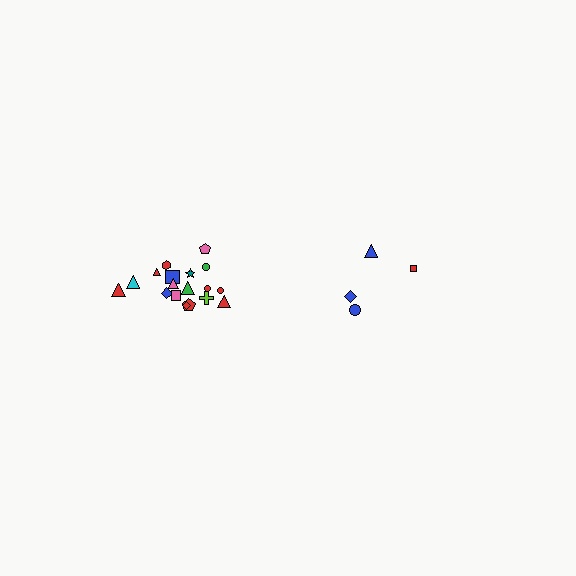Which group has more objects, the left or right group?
The left group.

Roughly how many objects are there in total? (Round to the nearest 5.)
Roughly 20 objects in total.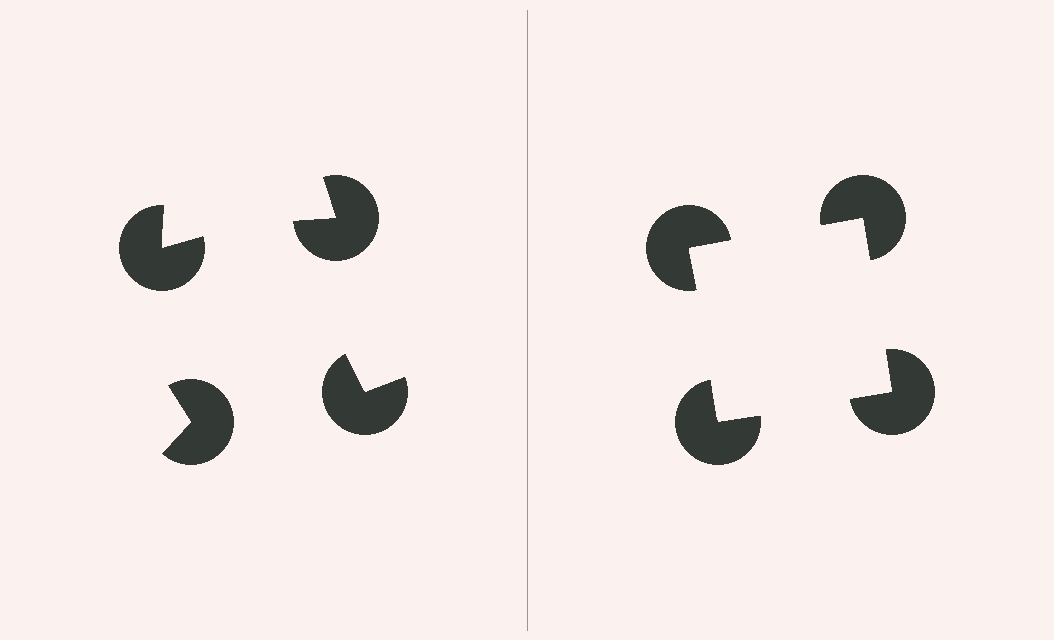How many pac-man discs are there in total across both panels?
8 — 4 on each side.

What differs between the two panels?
The pac-man discs are positioned identically on both sides; only the wedge orientations differ. On the right they align to a square; on the left they are misaligned.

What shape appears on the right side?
An illusory square.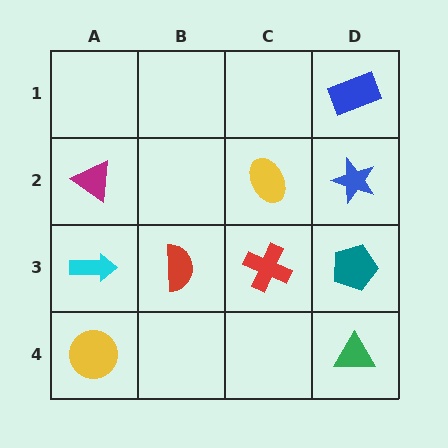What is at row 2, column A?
A magenta triangle.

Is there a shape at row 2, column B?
No, that cell is empty.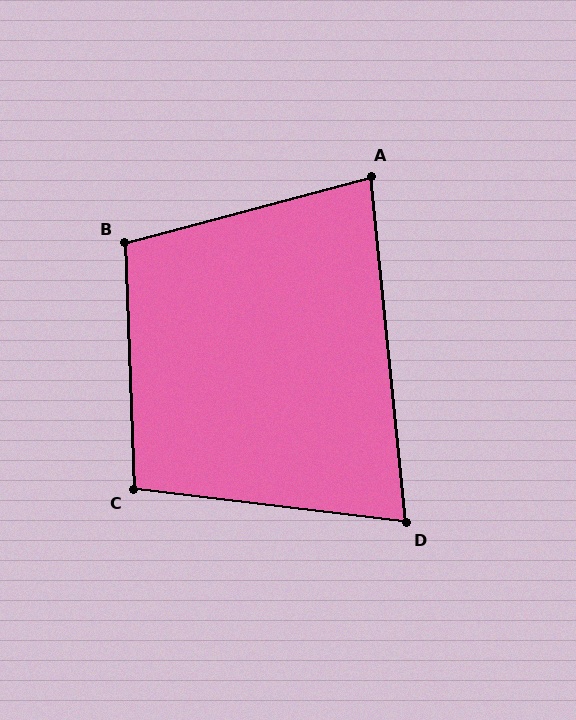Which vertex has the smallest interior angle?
D, at approximately 77 degrees.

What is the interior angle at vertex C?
Approximately 99 degrees (obtuse).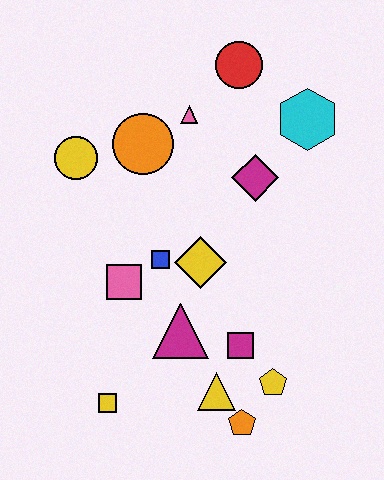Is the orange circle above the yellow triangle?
Yes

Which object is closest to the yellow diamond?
The blue square is closest to the yellow diamond.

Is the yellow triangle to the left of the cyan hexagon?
Yes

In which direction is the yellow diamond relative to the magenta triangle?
The yellow diamond is above the magenta triangle.